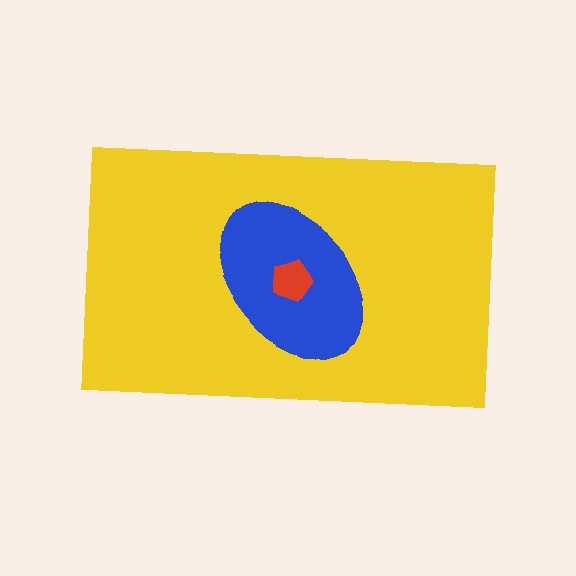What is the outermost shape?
The yellow rectangle.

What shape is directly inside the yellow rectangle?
The blue ellipse.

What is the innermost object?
The red pentagon.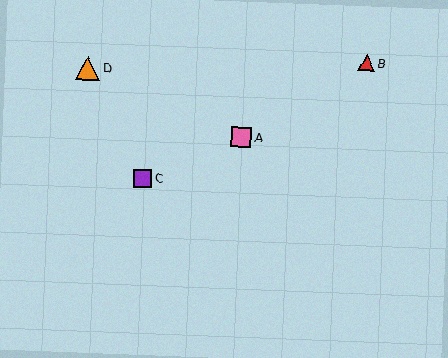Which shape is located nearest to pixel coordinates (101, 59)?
The orange triangle (labeled D) at (88, 68) is nearest to that location.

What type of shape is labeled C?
Shape C is a purple square.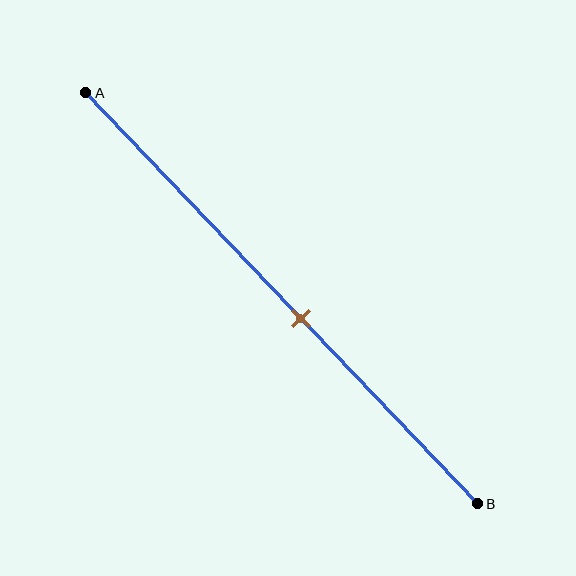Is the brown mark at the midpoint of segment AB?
No, the mark is at about 55% from A, not at the 50% midpoint.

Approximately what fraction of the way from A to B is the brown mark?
The brown mark is approximately 55% of the way from A to B.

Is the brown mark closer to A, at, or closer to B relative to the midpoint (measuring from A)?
The brown mark is closer to point B than the midpoint of segment AB.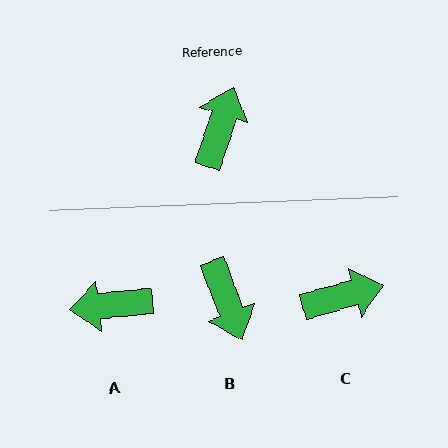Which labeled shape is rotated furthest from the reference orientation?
B, about 142 degrees away.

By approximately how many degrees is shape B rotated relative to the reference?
Approximately 142 degrees clockwise.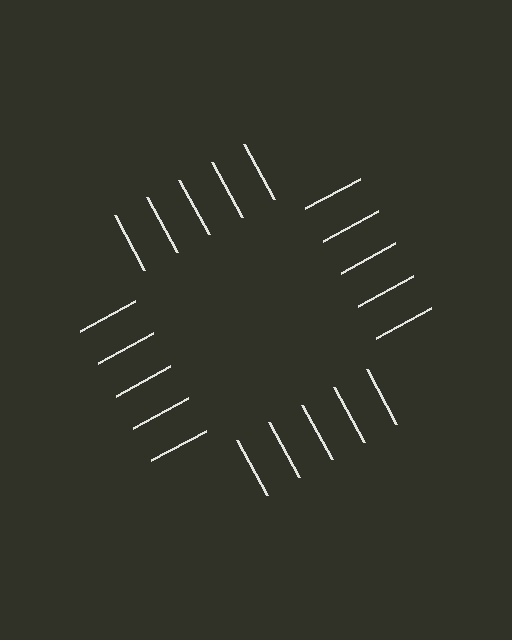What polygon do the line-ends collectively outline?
An illusory square — the line segments terminate on its edges but no continuous stroke is drawn.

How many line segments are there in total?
20 — 5 along each of the 4 edges.